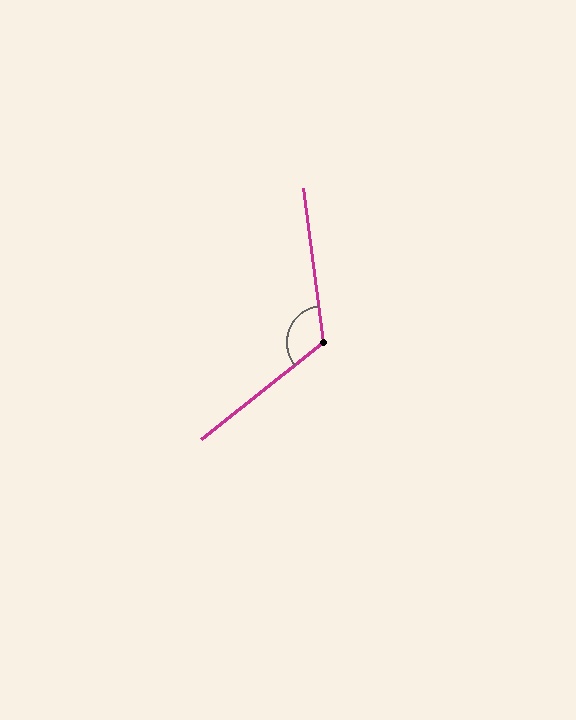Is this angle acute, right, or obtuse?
It is obtuse.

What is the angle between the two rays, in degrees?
Approximately 121 degrees.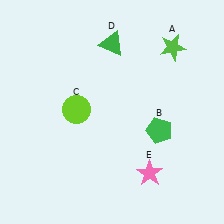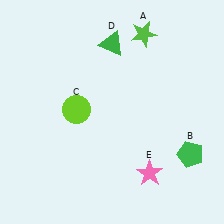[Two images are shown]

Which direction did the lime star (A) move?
The lime star (A) moved left.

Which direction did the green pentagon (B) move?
The green pentagon (B) moved right.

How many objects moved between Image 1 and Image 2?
2 objects moved between the two images.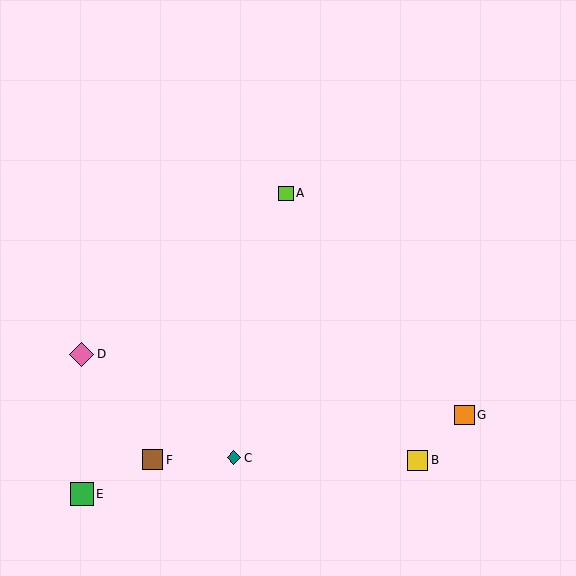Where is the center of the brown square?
The center of the brown square is at (153, 460).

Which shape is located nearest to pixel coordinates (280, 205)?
The lime square (labeled A) at (286, 193) is nearest to that location.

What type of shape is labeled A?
Shape A is a lime square.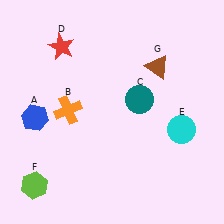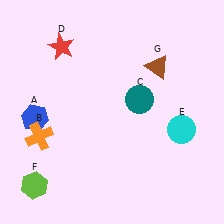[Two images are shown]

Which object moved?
The orange cross (B) moved left.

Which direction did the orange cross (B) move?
The orange cross (B) moved left.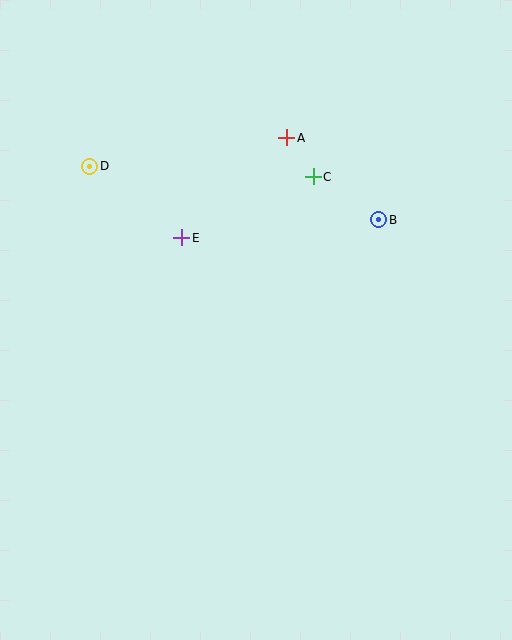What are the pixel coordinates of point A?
Point A is at (287, 138).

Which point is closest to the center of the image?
Point E at (182, 238) is closest to the center.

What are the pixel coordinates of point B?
Point B is at (379, 220).